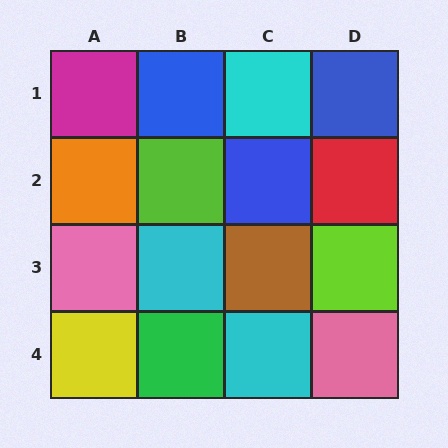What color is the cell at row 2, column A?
Orange.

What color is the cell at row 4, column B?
Green.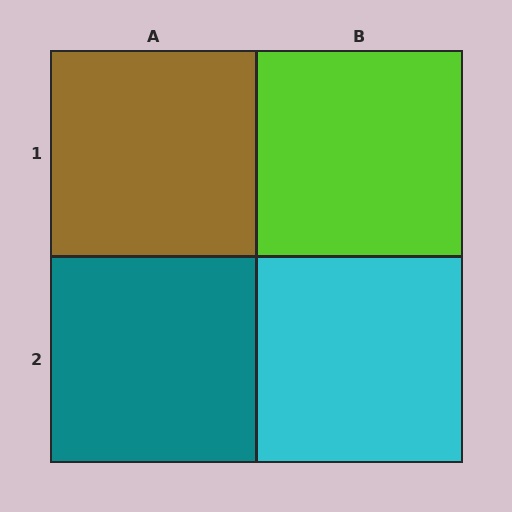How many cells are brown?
1 cell is brown.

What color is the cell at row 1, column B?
Lime.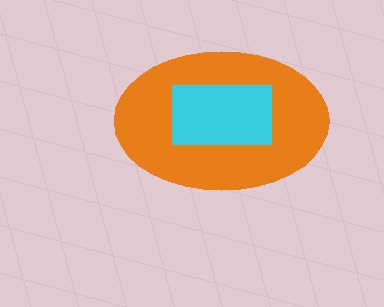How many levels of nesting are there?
2.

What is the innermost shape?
The cyan rectangle.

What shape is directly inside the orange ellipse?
The cyan rectangle.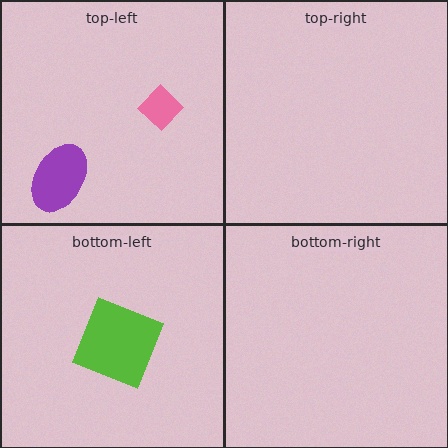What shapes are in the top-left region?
The purple ellipse, the pink diamond.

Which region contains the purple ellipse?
The top-left region.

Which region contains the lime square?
The bottom-left region.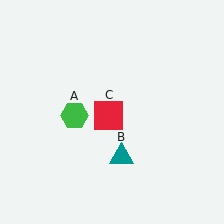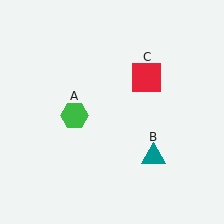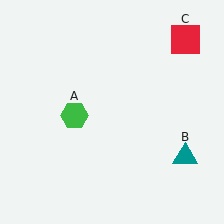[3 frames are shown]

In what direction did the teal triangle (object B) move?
The teal triangle (object B) moved right.